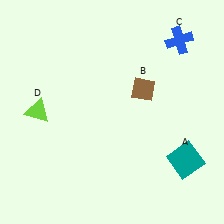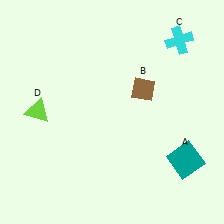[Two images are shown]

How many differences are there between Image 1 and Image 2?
There is 1 difference between the two images.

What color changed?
The cross (C) changed from blue in Image 1 to cyan in Image 2.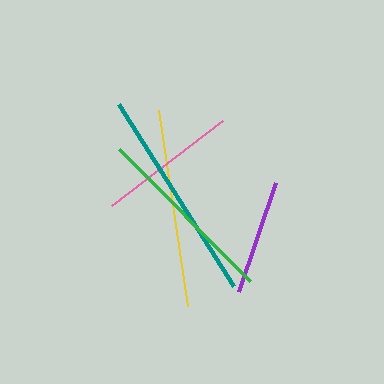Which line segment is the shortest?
The purple line is the shortest at approximately 114 pixels.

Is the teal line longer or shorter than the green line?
The teal line is longer than the green line.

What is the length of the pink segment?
The pink segment is approximately 140 pixels long.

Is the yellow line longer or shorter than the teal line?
The teal line is longer than the yellow line.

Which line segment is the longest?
The teal line is the longest at approximately 216 pixels.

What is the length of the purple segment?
The purple segment is approximately 114 pixels long.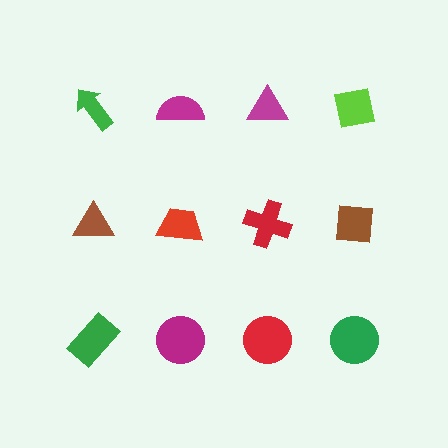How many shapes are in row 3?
4 shapes.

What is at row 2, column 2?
A red trapezoid.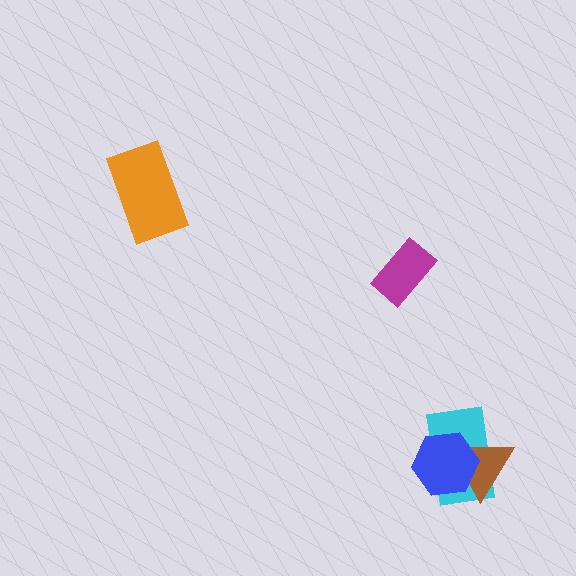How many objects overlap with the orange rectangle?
0 objects overlap with the orange rectangle.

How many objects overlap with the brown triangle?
2 objects overlap with the brown triangle.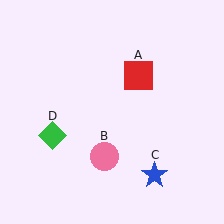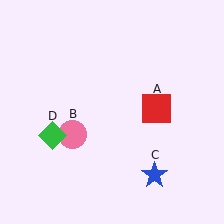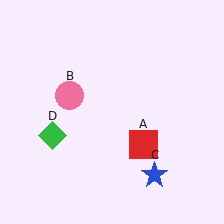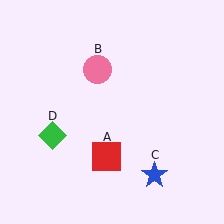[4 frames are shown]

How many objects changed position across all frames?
2 objects changed position: red square (object A), pink circle (object B).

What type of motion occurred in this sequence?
The red square (object A), pink circle (object B) rotated clockwise around the center of the scene.